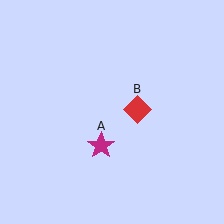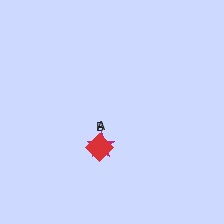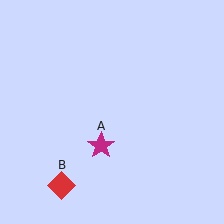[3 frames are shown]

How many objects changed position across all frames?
1 object changed position: red diamond (object B).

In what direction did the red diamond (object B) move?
The red diamond (object B) moved down and to the left.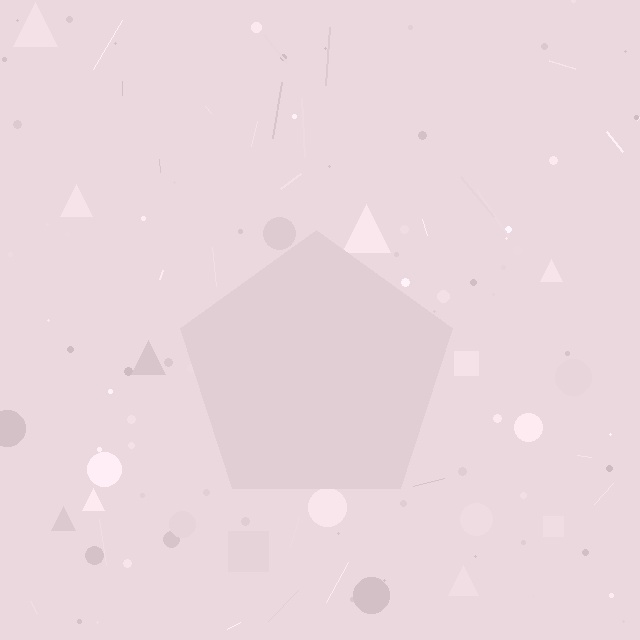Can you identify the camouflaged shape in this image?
The camouflaged shape is a pentagon.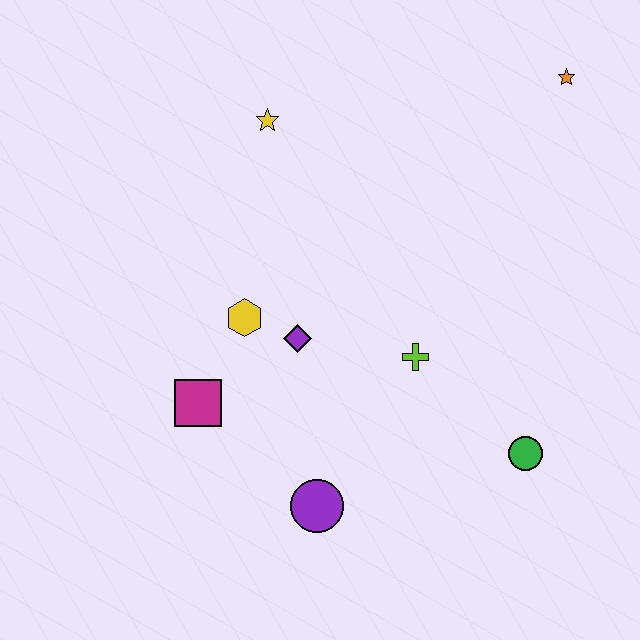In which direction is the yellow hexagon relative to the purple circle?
The yellow hexagon is above the purple circle.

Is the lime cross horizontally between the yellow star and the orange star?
Yes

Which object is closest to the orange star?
The yellow star is closest to the orange star.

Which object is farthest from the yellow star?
The green circle is farthest from the yellow star.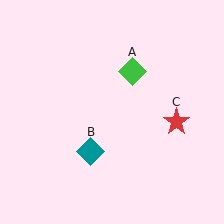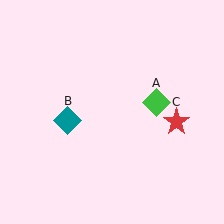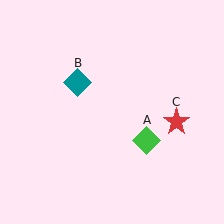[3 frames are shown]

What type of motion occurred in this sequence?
The green diamond (object A), teal diamond (object B) rotated clockwise around the center of the scene.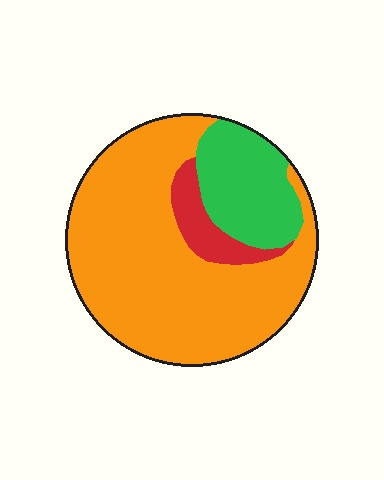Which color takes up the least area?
Red, at roughly 10%.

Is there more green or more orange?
Orange.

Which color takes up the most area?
Orange, at roughly 70%.